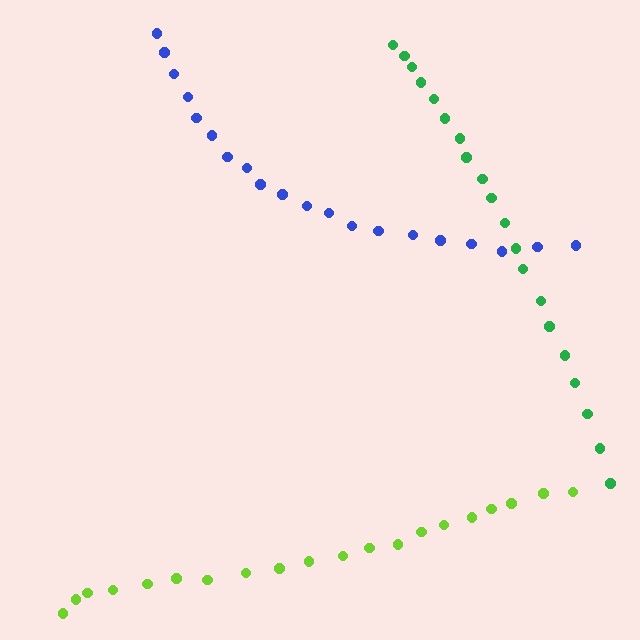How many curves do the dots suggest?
There are 3 distinct paths.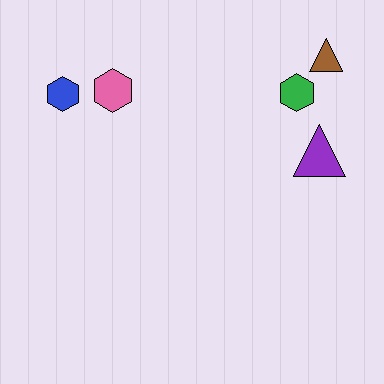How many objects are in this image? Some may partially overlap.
There are 5 objects.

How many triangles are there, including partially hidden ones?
There are 2 triangles.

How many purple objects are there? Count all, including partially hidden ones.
There is 1 purple object.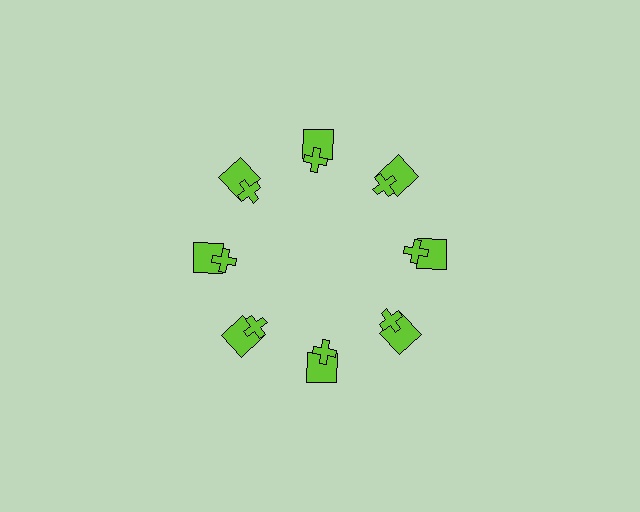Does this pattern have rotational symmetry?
Yes, this pattern has 8-fold rotational symmetry. It looks the same after rotating 45 degrees around the center.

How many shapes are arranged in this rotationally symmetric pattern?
There are 16 shapes, arranged in 8 groups of 2.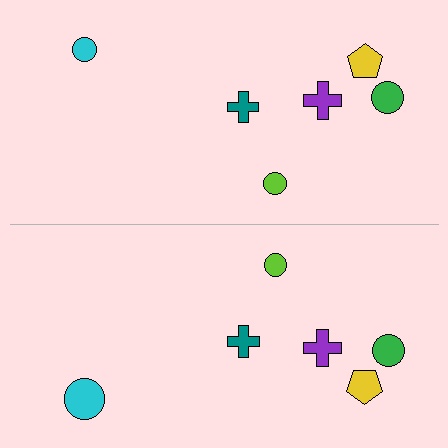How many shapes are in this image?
There are 12 shapes in this image.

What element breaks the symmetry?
The cyan circle on the bottom side has a different size than its mirror counterpart.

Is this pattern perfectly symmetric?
No, the pattern is not perfectly symmetric. The cyan circle on the bottom side has a different size than its mirror counterpart.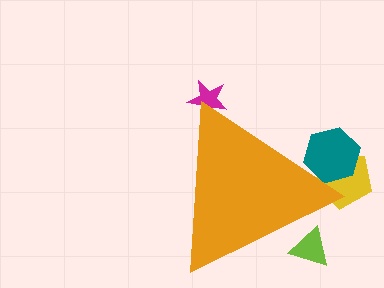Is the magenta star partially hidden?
Yes, the magenta star is partially hidden behind the orange triangle.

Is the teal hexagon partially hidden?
Yes, the teal hexagon is partially hidden behind the orange triangle.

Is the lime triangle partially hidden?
Yes, the lime triangle is partially hidden behind the orange triangle.